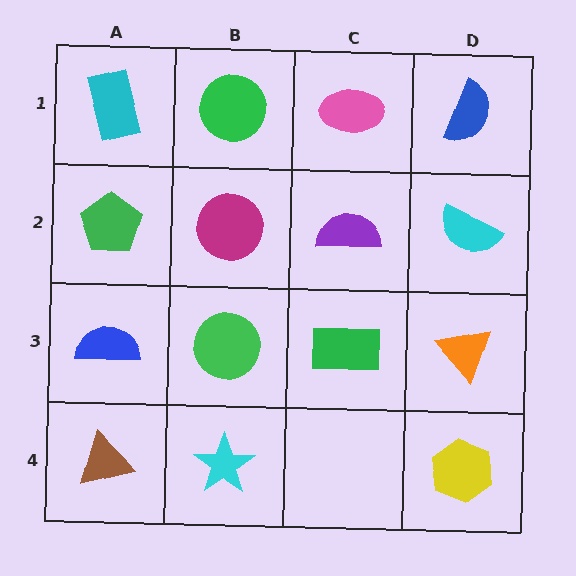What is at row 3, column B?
A green circle.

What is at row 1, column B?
A green circle.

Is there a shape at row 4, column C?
No, that cell is empty.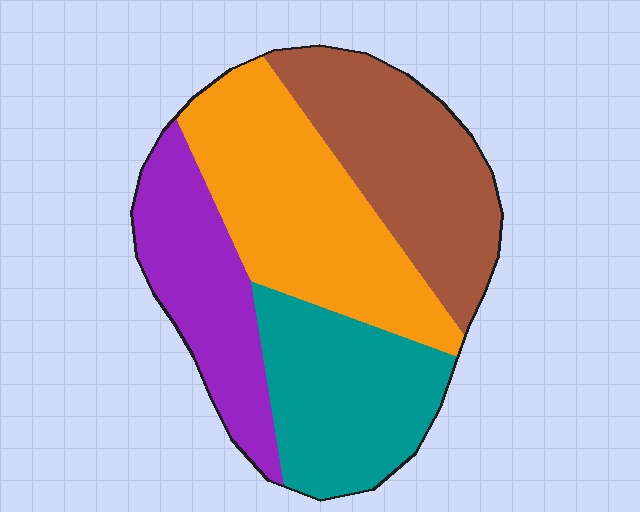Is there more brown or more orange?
Orange.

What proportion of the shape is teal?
Teal covers around 25% of the shape.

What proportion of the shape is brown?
Brown takes up between a quarter and a half of the shape.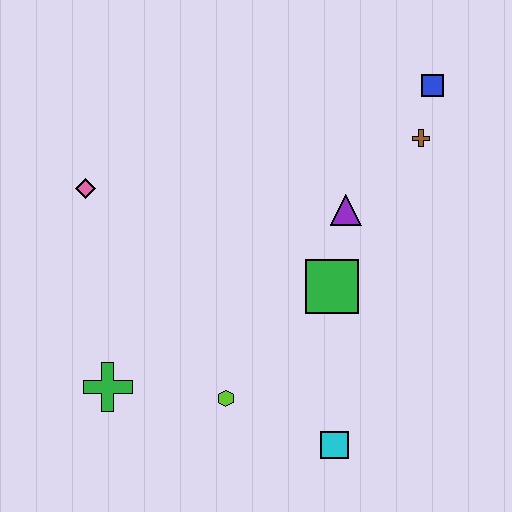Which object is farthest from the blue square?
The green cross is farthest from the blue square.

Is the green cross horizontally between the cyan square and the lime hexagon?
No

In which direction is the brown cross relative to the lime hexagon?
The brown cross is above the lime hexagon.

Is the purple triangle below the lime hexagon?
No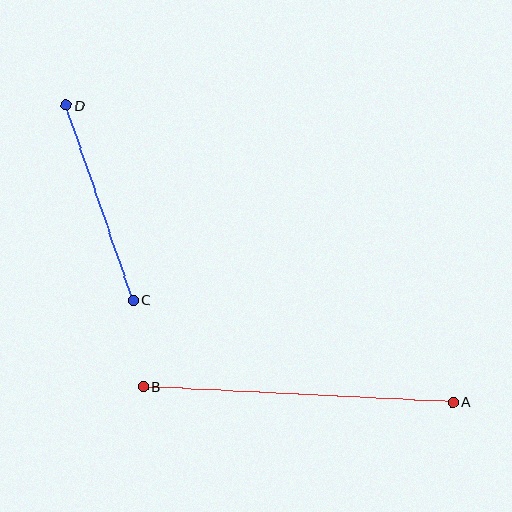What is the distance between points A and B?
The distance is approximately 310 pixels.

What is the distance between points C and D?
The distance is approximately 206 pixels.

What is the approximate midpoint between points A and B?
The midpoint is at approximately (298, 394) pixels.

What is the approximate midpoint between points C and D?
The midpoint is at approximately (100, 203) pixels.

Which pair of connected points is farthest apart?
Points A and B are farthest apart.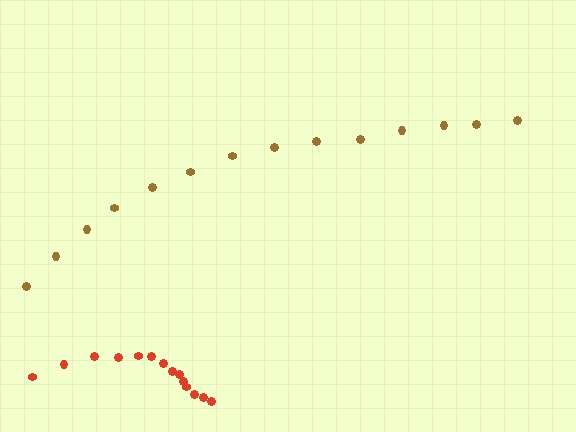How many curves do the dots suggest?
There are 2 distinct paths.